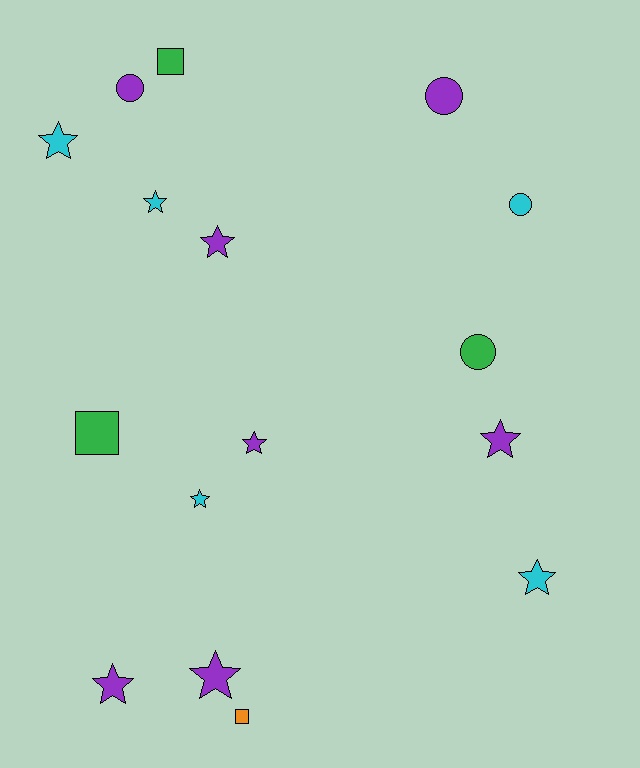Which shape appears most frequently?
Star, with 9 objects.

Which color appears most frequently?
Purple, with 7 objects.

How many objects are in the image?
There are 16 objects.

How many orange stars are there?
There are no orange stars.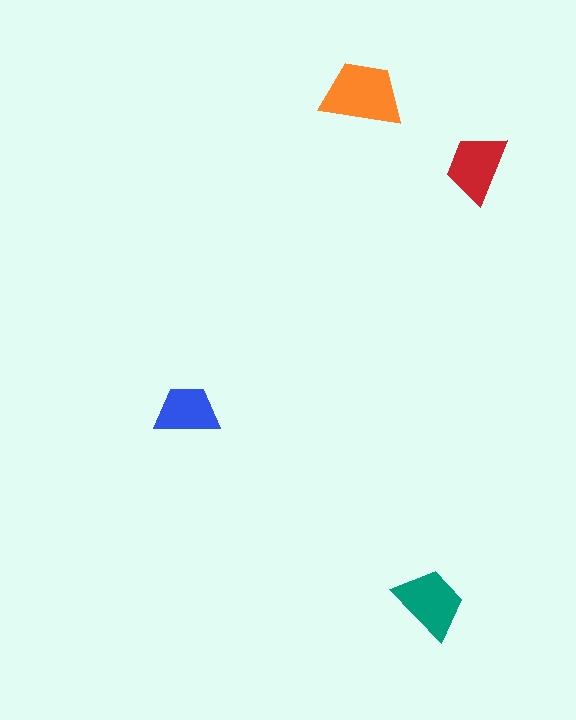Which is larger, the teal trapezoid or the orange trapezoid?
The orange one.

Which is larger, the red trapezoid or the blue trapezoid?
The red one.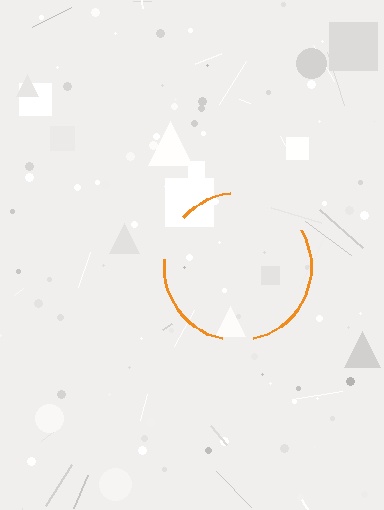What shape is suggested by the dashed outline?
The dashed outline suggests a circle.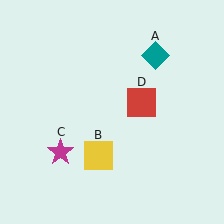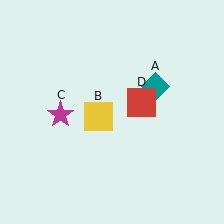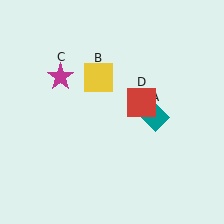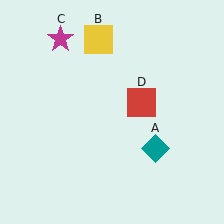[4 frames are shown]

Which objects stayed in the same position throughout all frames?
Red square (object D) remained stationary.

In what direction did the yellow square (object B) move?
The yellow square (object B) moved up.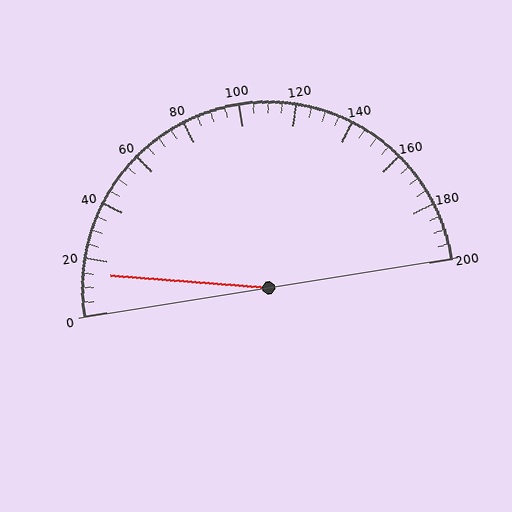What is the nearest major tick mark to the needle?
The nearest major tick mark is 20.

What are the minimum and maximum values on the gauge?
The gauge ranges from 0 to 200.